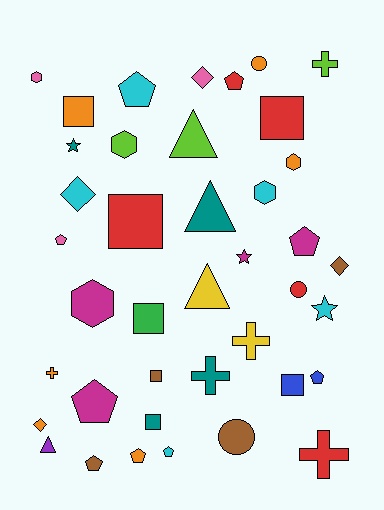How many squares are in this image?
There are 7 squares.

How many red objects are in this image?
There are 5 red objects.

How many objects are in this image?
There are 40 objects.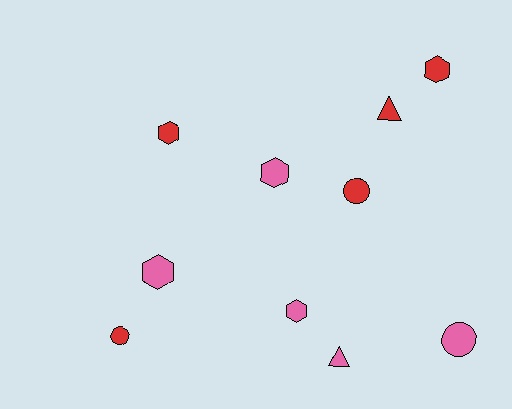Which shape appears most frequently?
Hexagon, with 5 objects.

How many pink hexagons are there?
There are 3 pink hexagons.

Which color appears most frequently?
Pink, with 5 objects.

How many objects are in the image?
There are 10 objects.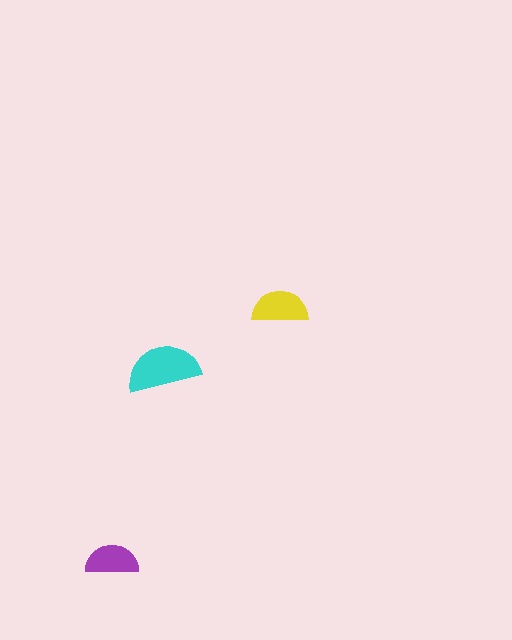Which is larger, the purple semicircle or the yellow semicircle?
The yellow one.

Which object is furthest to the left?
The purple semicircle is leftmost.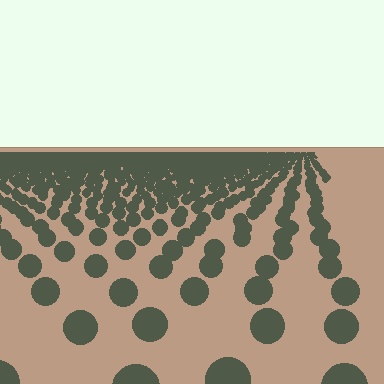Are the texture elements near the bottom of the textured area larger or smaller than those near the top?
Larger. Near the bottom, elements are closer to the viewer and appear at a bigger on-screen size.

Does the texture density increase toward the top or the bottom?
Density increases toward the top.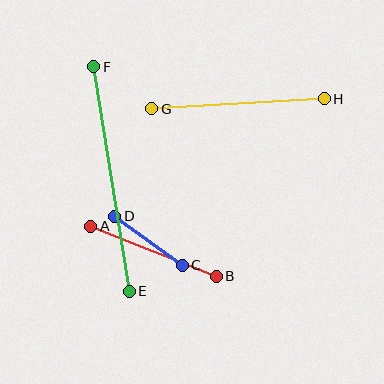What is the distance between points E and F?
The distance is approximately 227 pixels.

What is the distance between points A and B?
The distance is approximately 135 pixels.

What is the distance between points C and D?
The distance is approximately 83 pixels.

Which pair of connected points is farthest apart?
Points E and F are farthest apart.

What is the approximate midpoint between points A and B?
The midpoint is at approximately (154, 251) pixels.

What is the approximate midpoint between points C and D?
The midpoint is at approximately (149, 241) pixels.